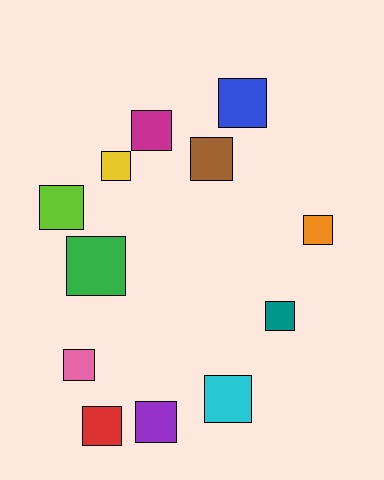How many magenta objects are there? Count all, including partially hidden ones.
There is 1 magenta object.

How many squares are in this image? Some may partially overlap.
There are 12 squares.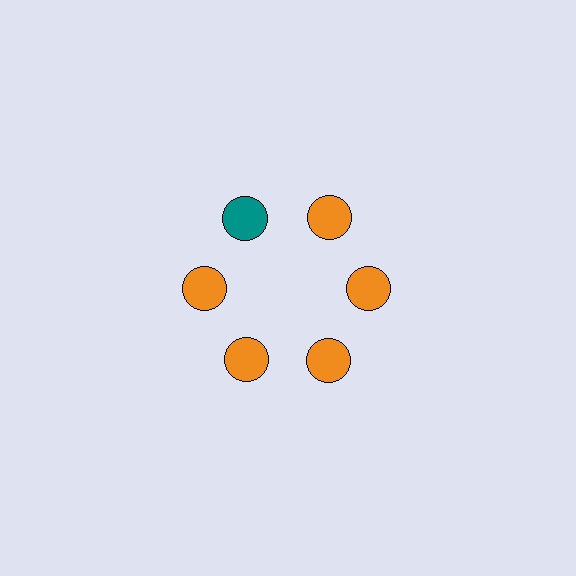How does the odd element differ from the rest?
It has a different color: teal instead of orange.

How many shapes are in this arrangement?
There are 6 shapes arranged in a ring pattern.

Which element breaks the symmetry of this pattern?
The teal circle at roughly the 11 o'clock position breaks the symmetry. All other shapes are orange circles.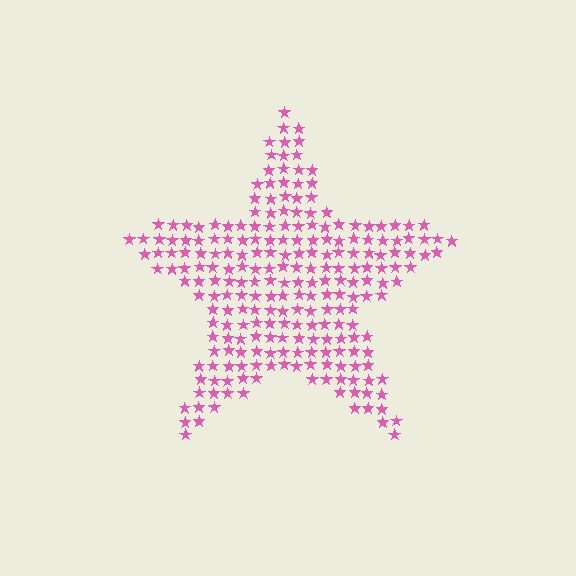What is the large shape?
The large shape is a star.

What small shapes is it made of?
It is made of small stars.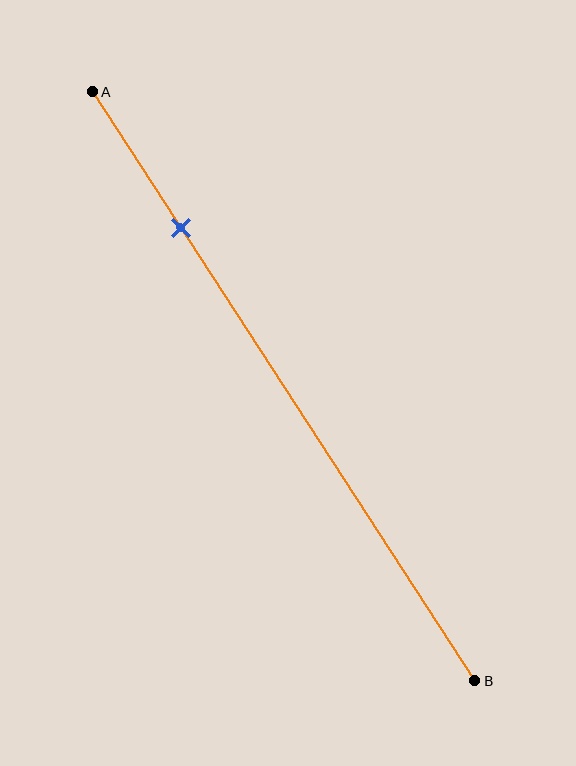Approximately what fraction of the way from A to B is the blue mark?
The blue mark is approximately 25% of the way from A to B.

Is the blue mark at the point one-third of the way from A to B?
No, the mark is at about 25% from A, not at the 33% one-third point.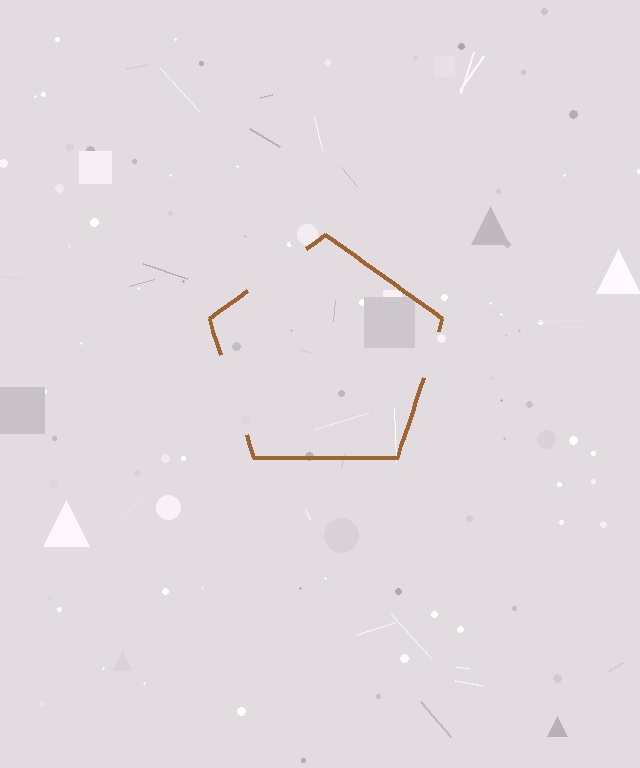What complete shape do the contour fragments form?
The contour fragments form a pentagon.